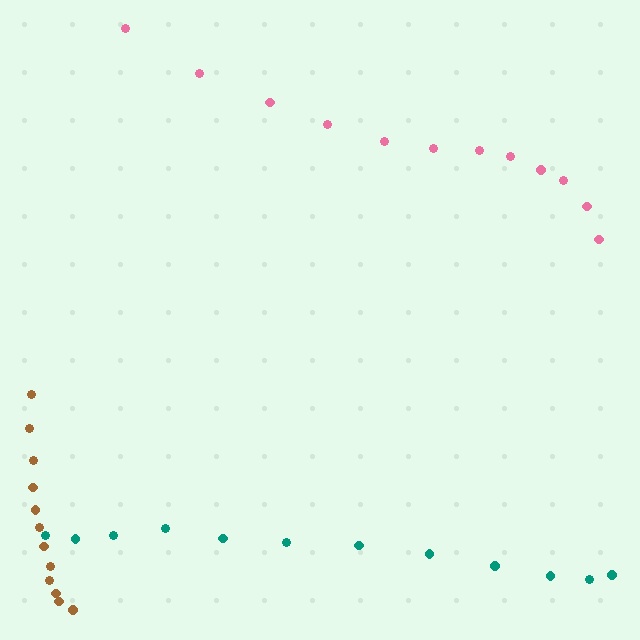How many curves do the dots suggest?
There are 3 distinct paths.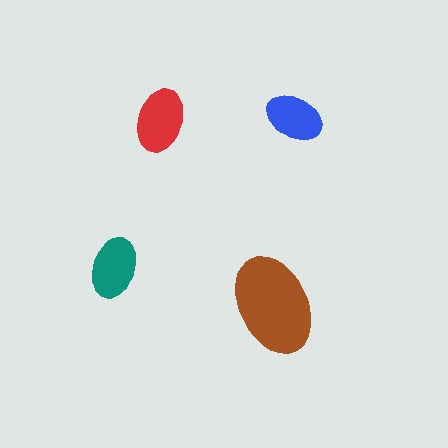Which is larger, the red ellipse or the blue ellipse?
The red one.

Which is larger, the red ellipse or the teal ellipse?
The red one.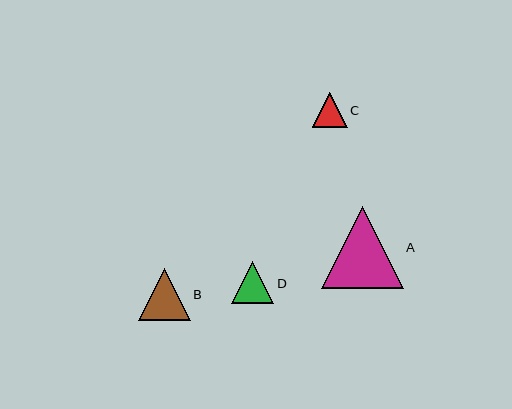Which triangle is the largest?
Triangle A is the largest with a size of approximately 82 pixels.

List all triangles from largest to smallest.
From largest to smallest: A, B, D, C.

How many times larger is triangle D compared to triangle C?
Triangle D is approximately 1.2 times the size of triangle C.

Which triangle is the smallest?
Triangle C is the smallest with a size of approximately 35 pixels.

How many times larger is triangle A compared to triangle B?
Triangle A is approximately 1.6 times the size of triangle B.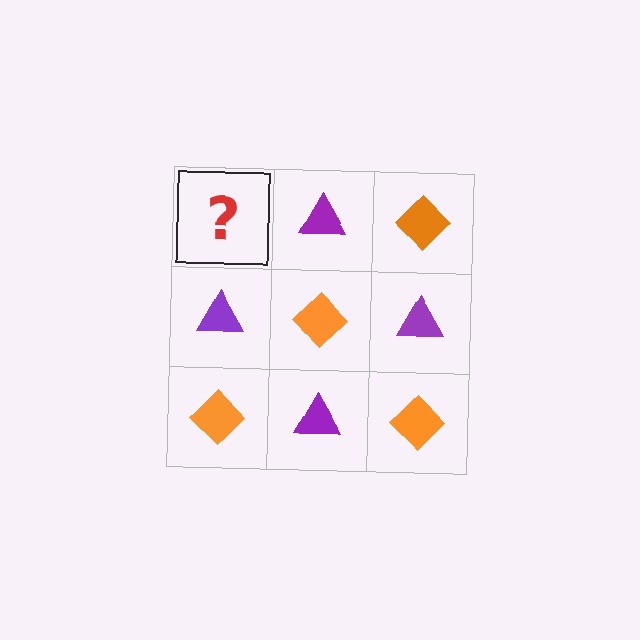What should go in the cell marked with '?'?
The missing cell should contain an orange diamond.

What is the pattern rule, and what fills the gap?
The rule is that it alternates orange diamond and purple triangle in a checkerboard pattern. The gap should be filled with an orange diamond.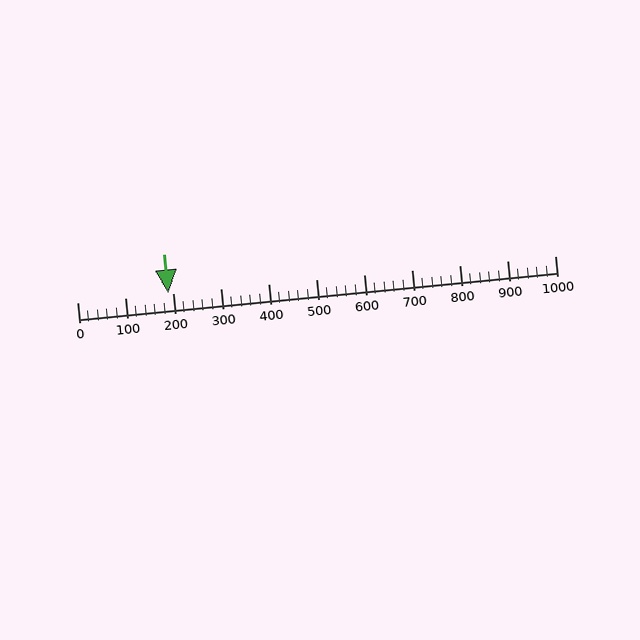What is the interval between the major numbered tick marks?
The major tick marks are spaced 100 units apart.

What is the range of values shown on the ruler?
The ruler shows values from 0 to 1000.